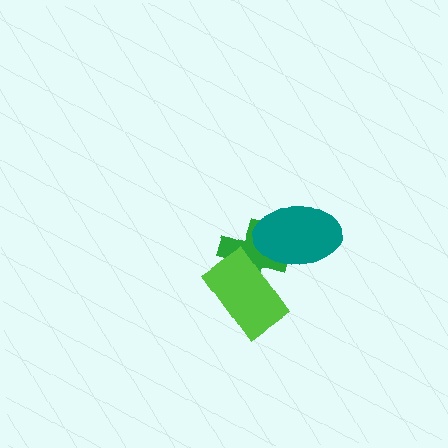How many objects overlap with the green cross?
2 objects overlap with the green cross.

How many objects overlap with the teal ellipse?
1 object overlaps with the teal ellipse.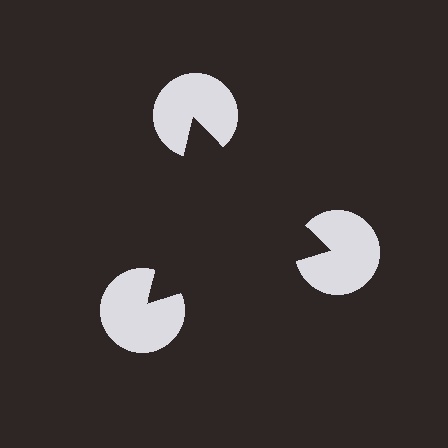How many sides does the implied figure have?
3 sides.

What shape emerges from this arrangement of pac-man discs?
An illusory triangle — its edges are inferred from the aligned wedge cuts in the pac-man discs, not physically drawn.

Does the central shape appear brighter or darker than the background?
It typically appears slightly darker than the background, even though no actual brightness change is drawn.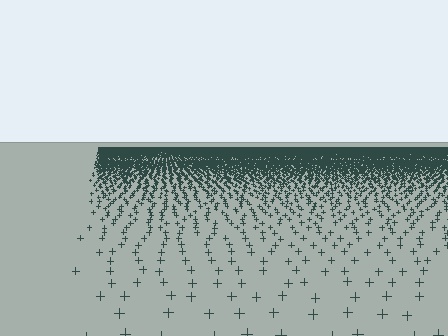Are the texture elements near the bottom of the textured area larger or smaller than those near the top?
Larger. Near the bottom, elements are closer to the viewer and appear at a bigger on-screen size.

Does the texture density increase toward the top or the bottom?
Density increases toward the top.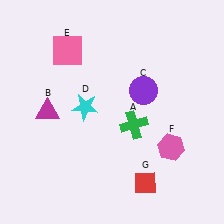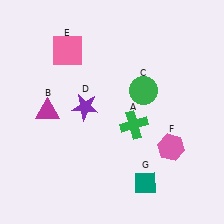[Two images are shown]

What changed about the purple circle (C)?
In Image 1, C is purple. In Image 2, it changed to green.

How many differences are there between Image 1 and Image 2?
There are 3 differences between the two images.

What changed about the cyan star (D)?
In Image 1, D is cyan. In Image 2, it changed to purple.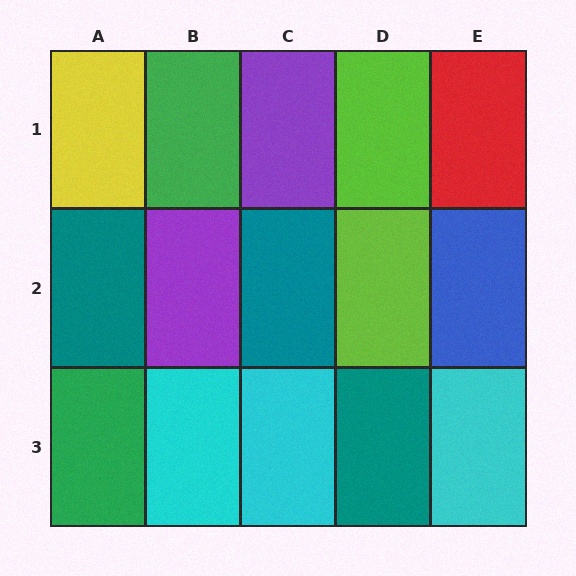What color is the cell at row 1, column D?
Lime.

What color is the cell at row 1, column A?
Yellow.